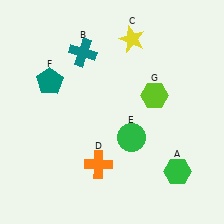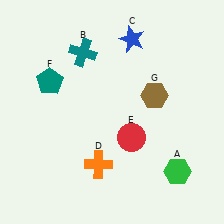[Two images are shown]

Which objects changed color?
C changed from yellow to blue. E changed from green to red. G changed from lime to brown.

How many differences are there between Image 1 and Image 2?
There are 3 differences between the two images.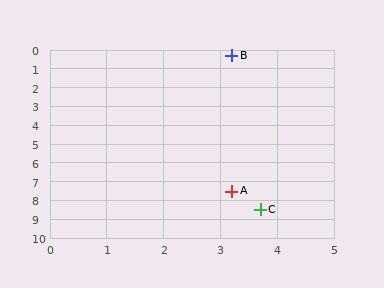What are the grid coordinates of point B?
Point B is at approximately (3.2, 0.3).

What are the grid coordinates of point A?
Point A is at approximately (3.2, 7.5).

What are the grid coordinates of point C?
Point C is at approximately (3.7, 8.5).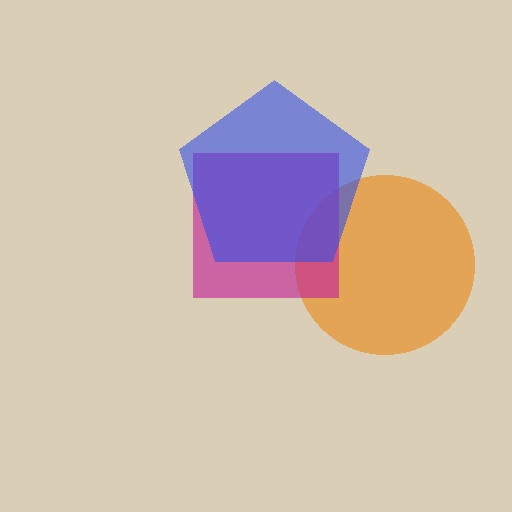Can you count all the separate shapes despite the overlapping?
Yes, there are 3 separate shapes.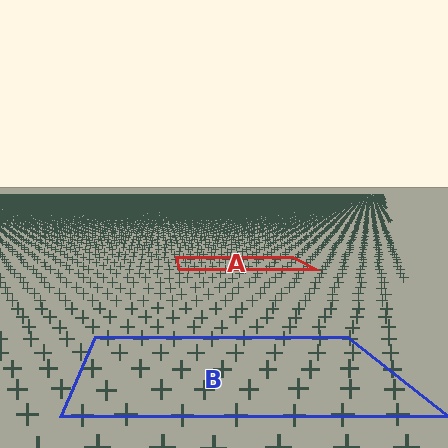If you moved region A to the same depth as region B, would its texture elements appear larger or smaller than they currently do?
They would appear larger. At a closer depth, the same texture elements are projected at a bigger on-screen size.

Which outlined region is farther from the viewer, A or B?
Region A is farther from the viewer — the texture elements inside it appear smaller and more densely packed.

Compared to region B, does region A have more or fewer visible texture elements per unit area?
Region A has more texture elements per unit area — they are packed more densely because it is farther away.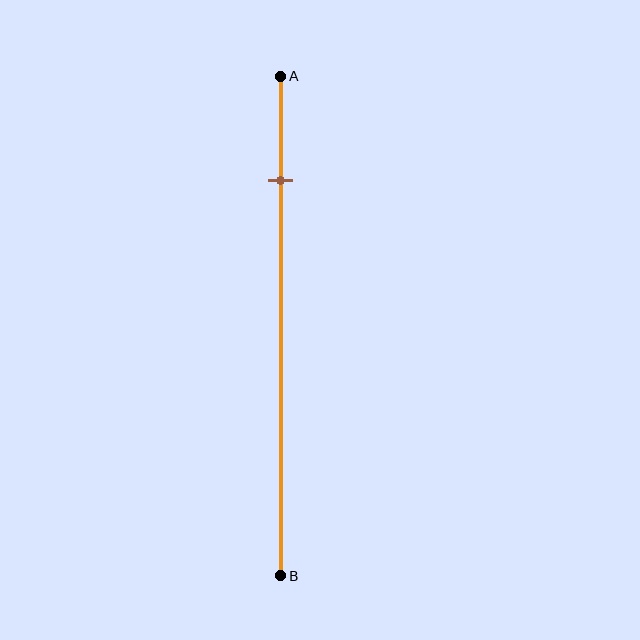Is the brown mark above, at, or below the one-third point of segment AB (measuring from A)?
The brown mark is above the one-third point of segment AB.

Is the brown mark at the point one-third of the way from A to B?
No, the mark is at about 20% from A, not at the 33% one-third point.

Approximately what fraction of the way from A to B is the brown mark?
The brown mark is approximately 20% of the way from A to B.